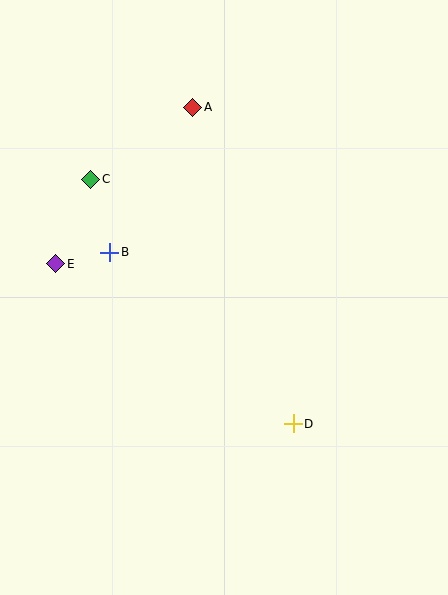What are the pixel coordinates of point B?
Point B is at (110, 252).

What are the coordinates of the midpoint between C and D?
The midpoint between C and D is at (192, 302).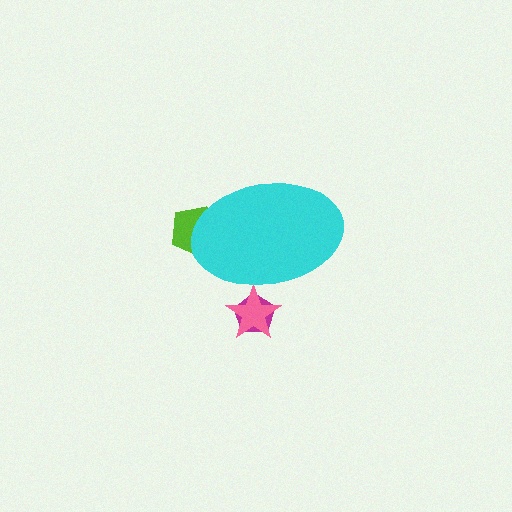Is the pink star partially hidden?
Yes, the pink star is partially hidden behind the cyan ellipse.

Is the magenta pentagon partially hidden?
Yes, the magenta pentagon is partially hidden behind the cyan ellipse.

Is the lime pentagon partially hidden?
Yes, the lime pentagon is partially hidden behind the cyan ellipse.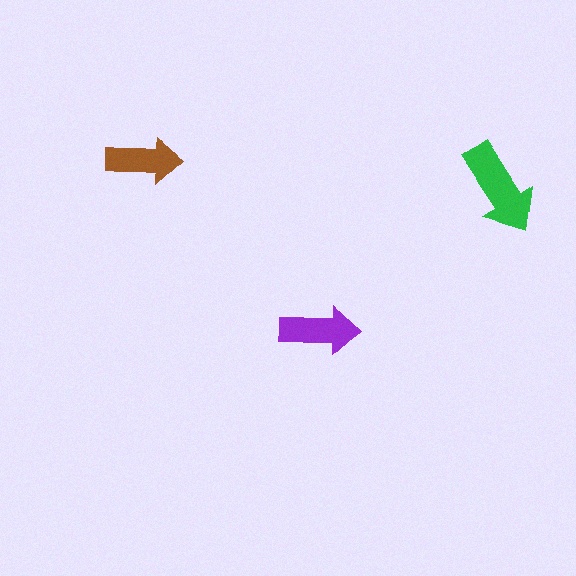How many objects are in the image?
There are 3 objects in the image.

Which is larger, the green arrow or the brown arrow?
The green one.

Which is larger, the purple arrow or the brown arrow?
The purple one.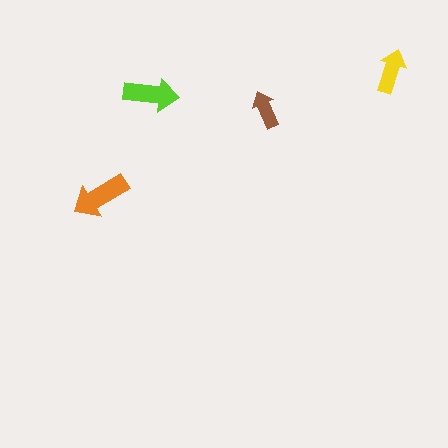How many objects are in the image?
There are 4 objects in the image.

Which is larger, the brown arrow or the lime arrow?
The lime one.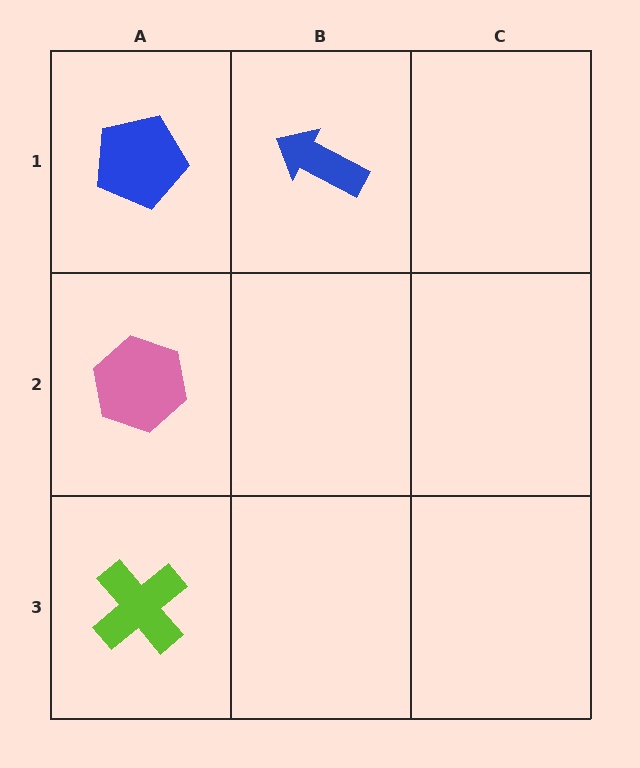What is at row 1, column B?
A blue arrow.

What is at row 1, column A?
A blue pentagon.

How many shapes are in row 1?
2 shapes.